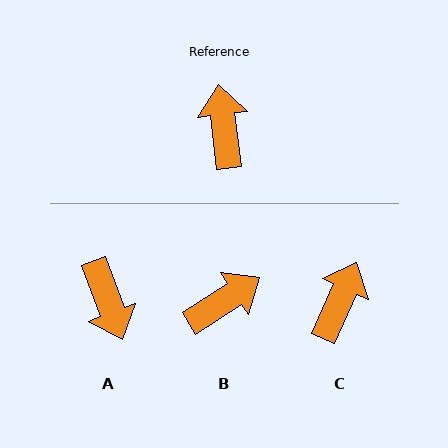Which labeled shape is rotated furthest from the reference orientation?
A, about 166 degrees away.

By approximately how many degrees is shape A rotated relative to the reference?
Approximately 166 degrees clockwise.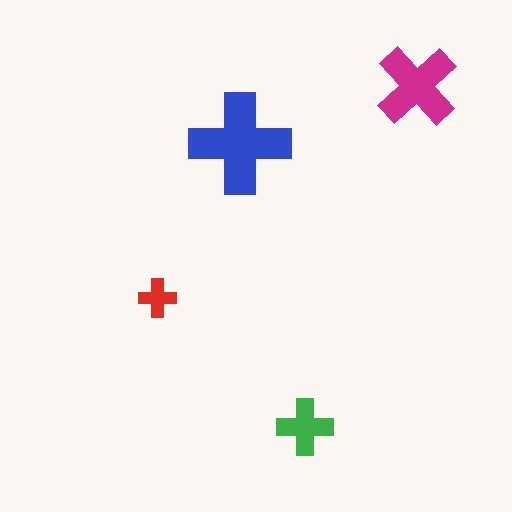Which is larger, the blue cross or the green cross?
The blue one.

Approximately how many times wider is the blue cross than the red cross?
About 2.5 times wider.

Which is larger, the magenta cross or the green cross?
The magenta one.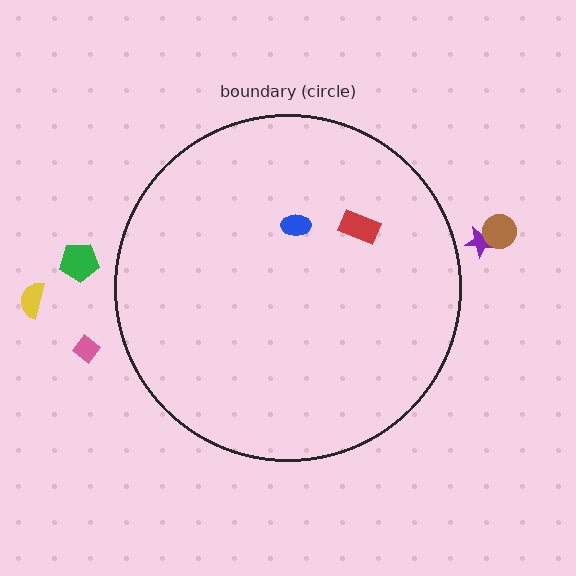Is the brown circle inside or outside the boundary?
Outside.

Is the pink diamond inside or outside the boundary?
Outside.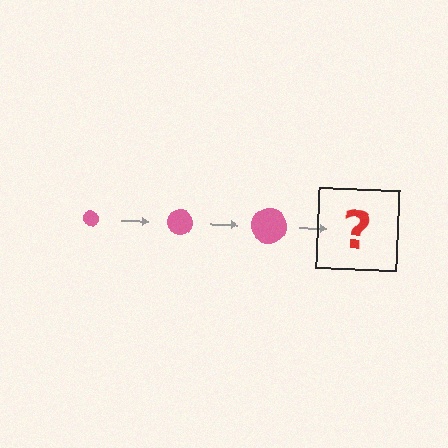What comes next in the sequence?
The next element should be a pink circle, larger than the previous one.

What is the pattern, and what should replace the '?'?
The pattern is that the circle gets progressively larger each step. The '?' should be a pink circle, larger than the previous one.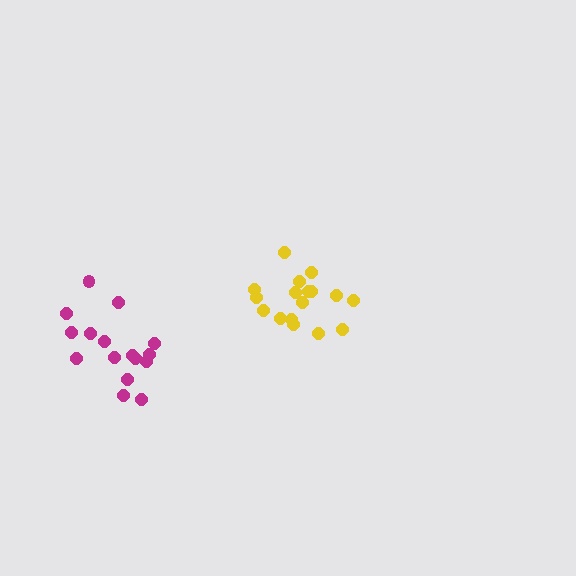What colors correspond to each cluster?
The clusters are colored: yellow, magenta.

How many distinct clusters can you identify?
There are 2 distinct clusters.